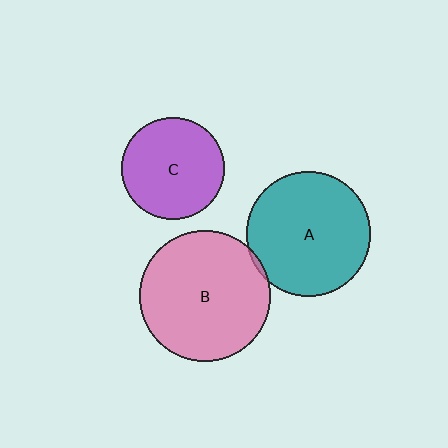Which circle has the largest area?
Circle B (pink).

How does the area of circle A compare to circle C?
Approximately 1.5 times.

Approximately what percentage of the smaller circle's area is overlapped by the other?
Approximately 5%.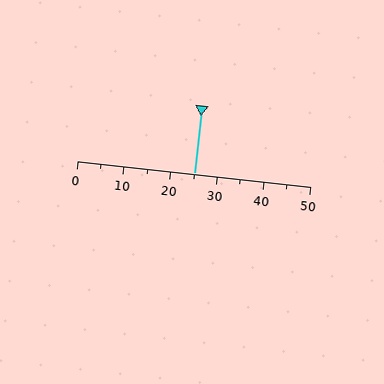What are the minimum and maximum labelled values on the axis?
The axis runs from 0 to 50.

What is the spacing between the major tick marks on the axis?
The major ticks are spaced 10 apart.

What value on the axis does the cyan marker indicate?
The marker indicates approximately 25.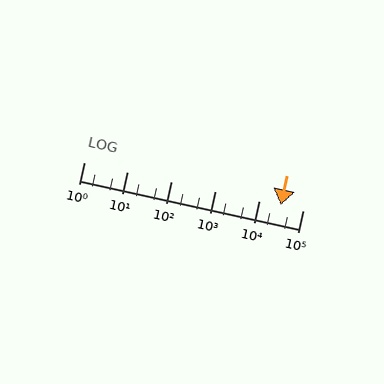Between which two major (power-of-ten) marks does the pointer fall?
The pointer is between 10000 and 100000.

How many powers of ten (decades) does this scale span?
The scale spans 5 decades, from 1 to 100000.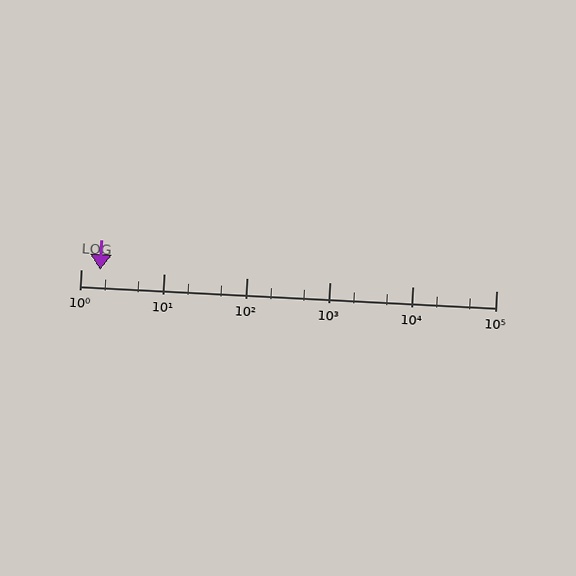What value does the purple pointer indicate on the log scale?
The pointer indicates approximately 1.7.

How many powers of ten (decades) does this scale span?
The scale spans 5 decades, from 1 to 100000.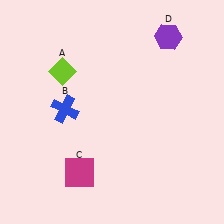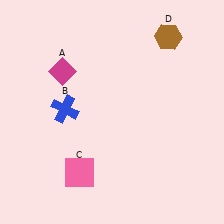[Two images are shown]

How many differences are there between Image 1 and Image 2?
There are 3 differences between the two images.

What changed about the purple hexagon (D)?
In Image 1, D is purple. In Image 2, it changed to brown.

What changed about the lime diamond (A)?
In Image 1, A is lime. In Image 2, it changed to magenta.